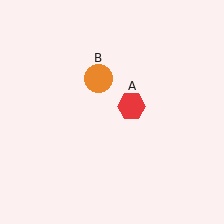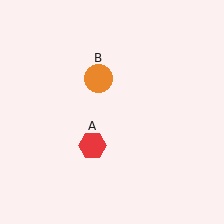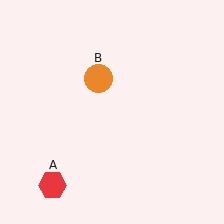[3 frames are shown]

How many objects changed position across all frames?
1 object changed position: red hexagon (object A).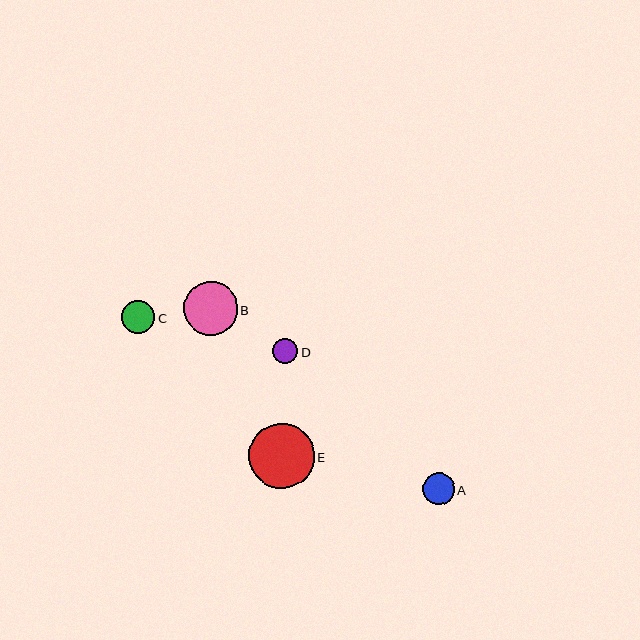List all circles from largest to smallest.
From largest to smallest: E, B, C, A, D.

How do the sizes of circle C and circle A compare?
Circle C and circle A are approximately the same size.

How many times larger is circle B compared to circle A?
Circle B is approximately 1.7 times the size of circle A.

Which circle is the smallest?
Circle D is the smallest with a size of approximately 25 pixels.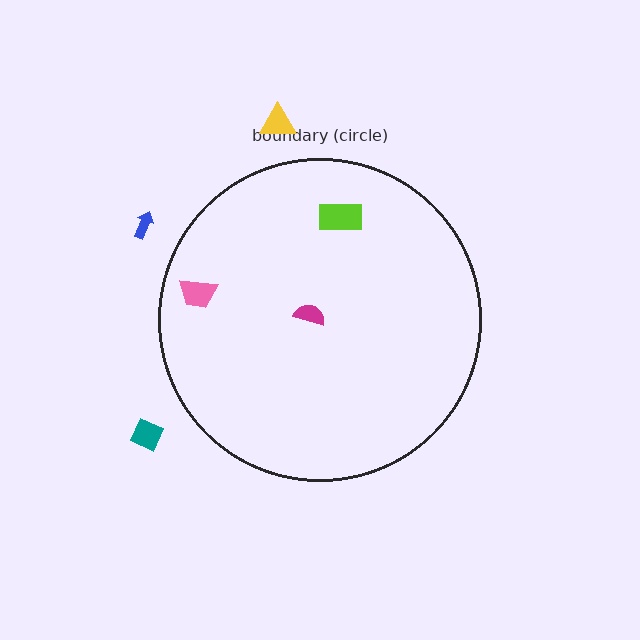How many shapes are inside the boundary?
3 inside, 3 outside.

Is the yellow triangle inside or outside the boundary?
Outside.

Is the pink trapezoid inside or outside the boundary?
Inside.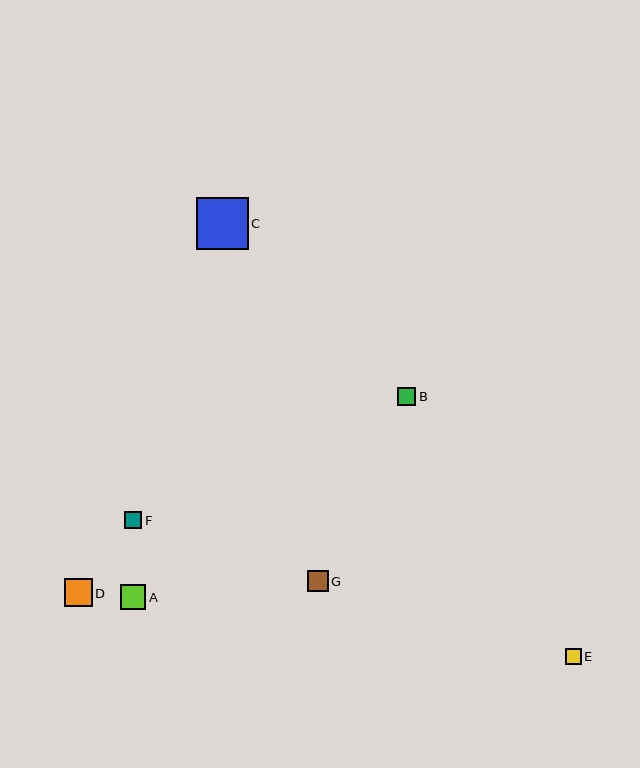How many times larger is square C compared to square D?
Square C is approximately 1.9 times the size of square D.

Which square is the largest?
Square C is the largest with a size of approximately 51 pixels.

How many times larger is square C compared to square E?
Square C is approximately 3.3 times the size of square E.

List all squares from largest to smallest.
From largest to smallest: C, D, A, G, B, F, E.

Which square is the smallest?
Square E is the smallest with a size of approximately 16 pixels.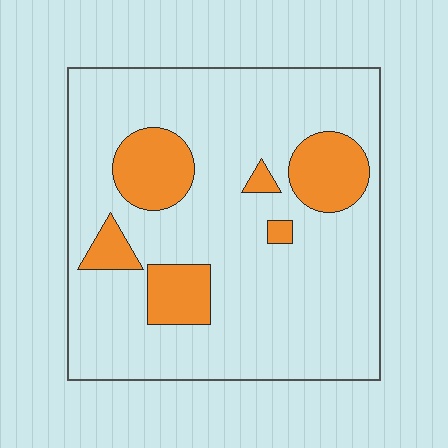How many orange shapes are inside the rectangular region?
6.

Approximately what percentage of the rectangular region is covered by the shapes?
Approximately 20%.